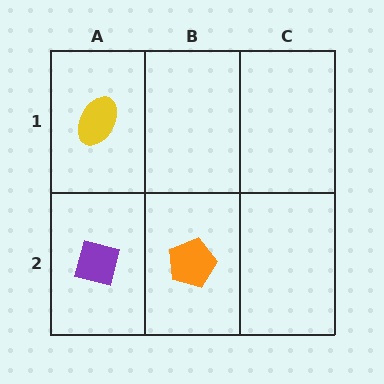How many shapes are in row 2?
2 shapes.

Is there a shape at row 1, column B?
No, that cell is empty.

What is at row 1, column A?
A yellow ellipse.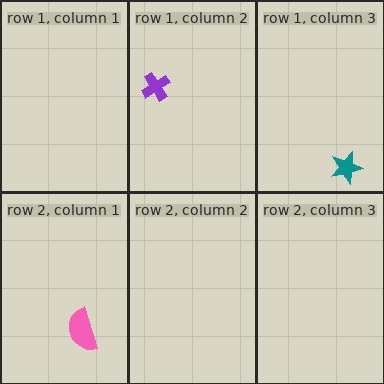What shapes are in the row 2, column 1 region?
The pink semicircle.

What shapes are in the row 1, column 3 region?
The teal star.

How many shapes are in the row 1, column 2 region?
1.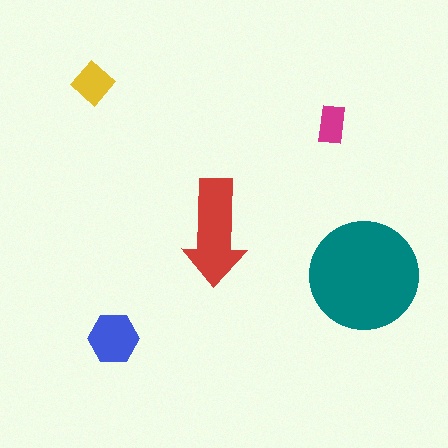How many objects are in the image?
There are 5 objects in the image.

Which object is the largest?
The teal circle.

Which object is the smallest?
The magenta rectangle.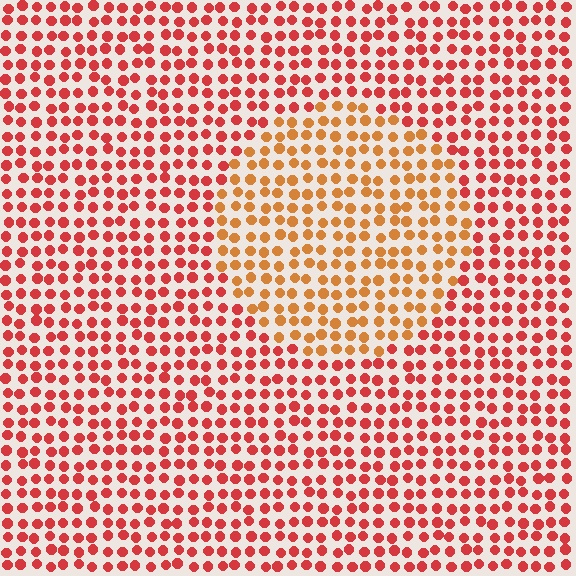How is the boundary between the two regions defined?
The boundary is defined purely by a slight shift in hue (about 31 degrees). Spacing, size, and orientation are identical on both sides.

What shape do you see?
I see a circle.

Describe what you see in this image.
The image is filled with small red elements in a uniform arrangement. A circle-shaped region is visible where the elements are tinted to a slightly different hue, forming a subtle color boundary.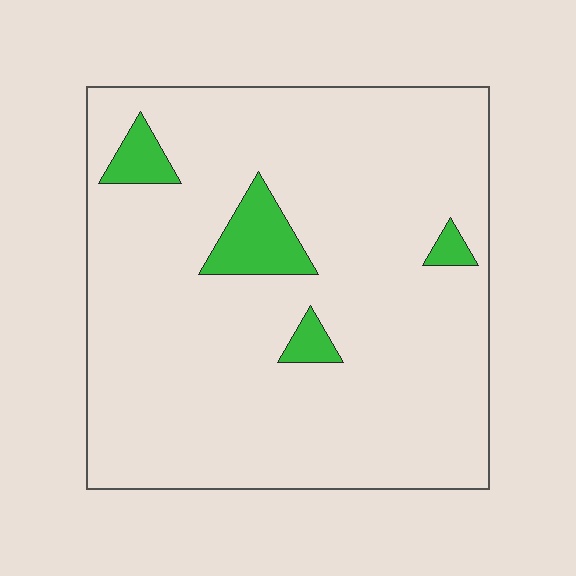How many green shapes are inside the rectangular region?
4.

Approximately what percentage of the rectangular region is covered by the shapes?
Approximately 10%.